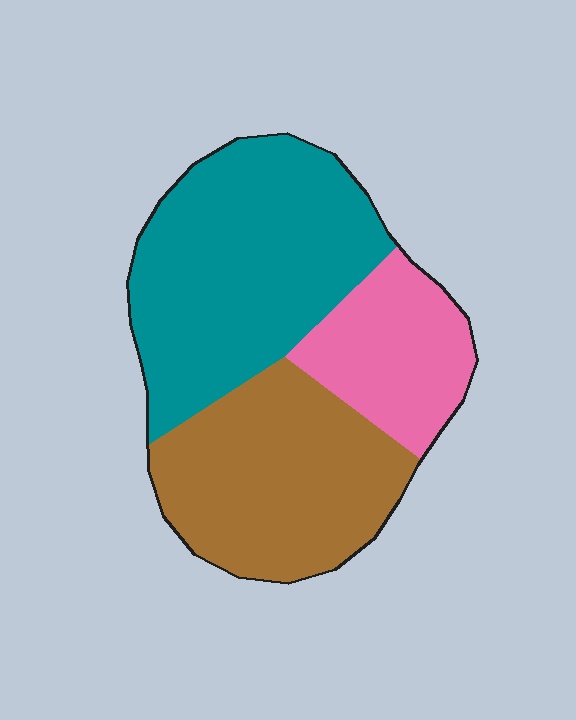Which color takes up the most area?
Teal, at roughly 45%.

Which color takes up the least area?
Pink, at roughly 20%.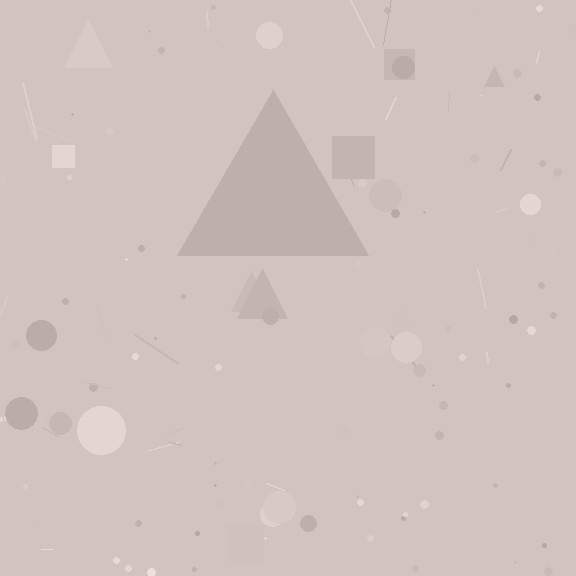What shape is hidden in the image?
A triangle is hidden in the image.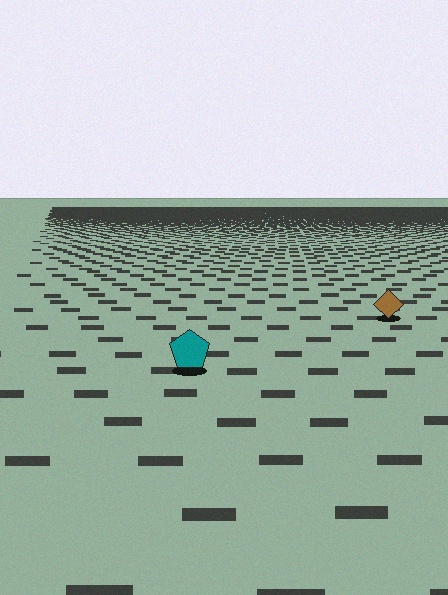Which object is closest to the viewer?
The teal pentagon is closest. The texture marks near it are larger and more spread out.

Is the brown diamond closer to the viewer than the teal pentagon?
No. The teal pentagon is closer — you can tell from the texture gradient: the ground texture is coarser near it.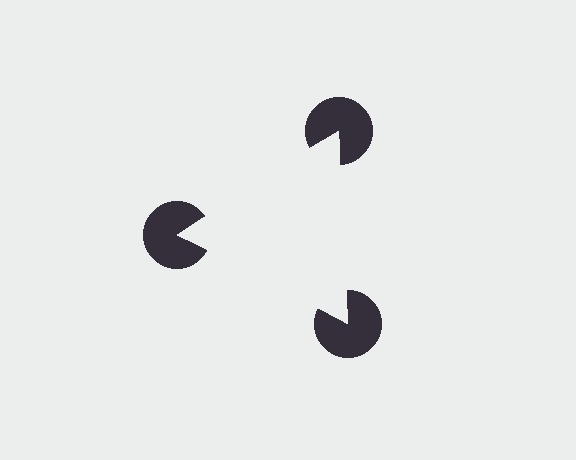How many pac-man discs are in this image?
There are 3 — one at each vertex of the illusory triangle.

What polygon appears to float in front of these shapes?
An illusory triangle — its edges are inferred from the aligned wedge cuts in the pac-man discs, not physically drawn.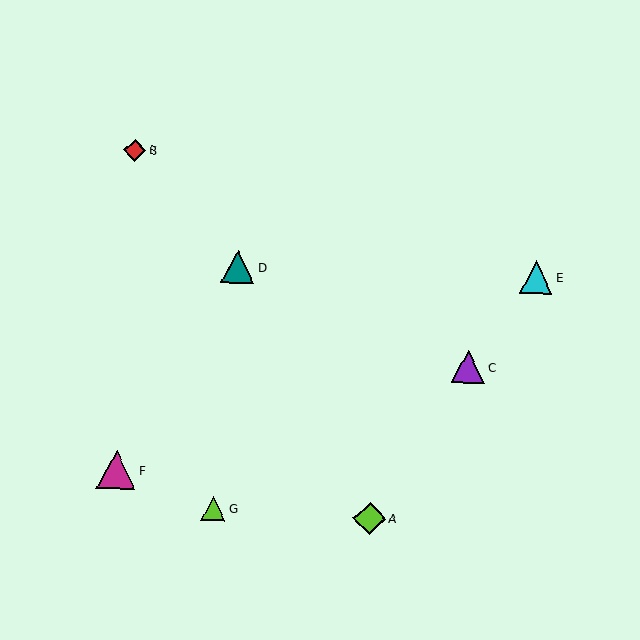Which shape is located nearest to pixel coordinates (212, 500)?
The lime triangle (labeled G) at (213, 508) is nearest to that location.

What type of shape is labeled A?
Shape A is a lime diamond.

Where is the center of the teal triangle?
The center of the teal triangle is at (238, 267).